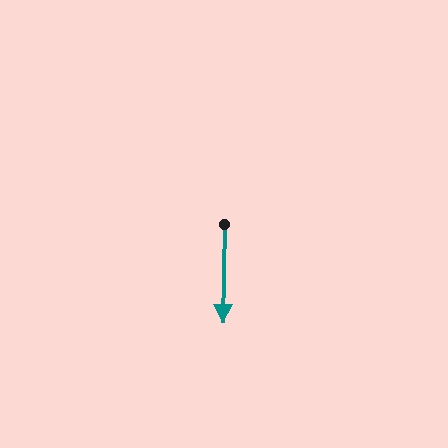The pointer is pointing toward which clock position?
Roughly 6 o'clock.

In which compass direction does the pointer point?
South.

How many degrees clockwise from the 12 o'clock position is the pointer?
Approximately 181 degrees.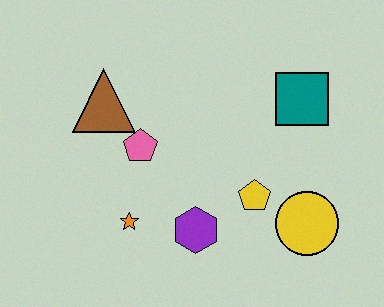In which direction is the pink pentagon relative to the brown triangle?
The pink pentagon is below the brown triangle.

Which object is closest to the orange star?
The purple hexagon is closest to the orange star.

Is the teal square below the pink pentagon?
No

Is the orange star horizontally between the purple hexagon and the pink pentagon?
No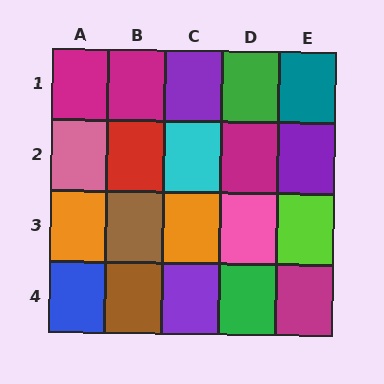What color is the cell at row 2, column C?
Cyan.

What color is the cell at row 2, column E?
Purple.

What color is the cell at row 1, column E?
Teal.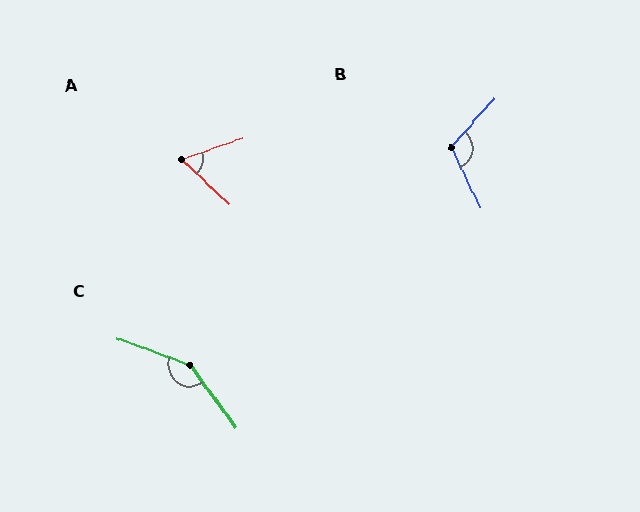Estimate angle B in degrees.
Approximately 113 degrees.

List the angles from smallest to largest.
A (62°), B (113°), C (147°).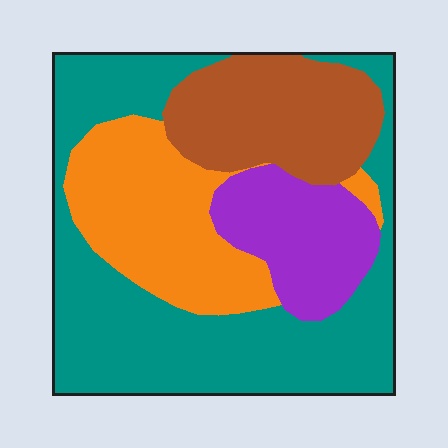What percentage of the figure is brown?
Brown takes up less than a quarter of the figure.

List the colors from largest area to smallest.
From largest to smallest: teal, orange, brown, purple.